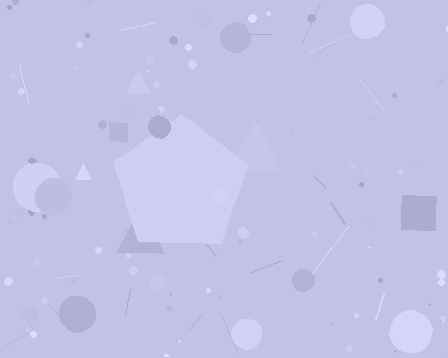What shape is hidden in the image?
A pentagon is hidden in the image.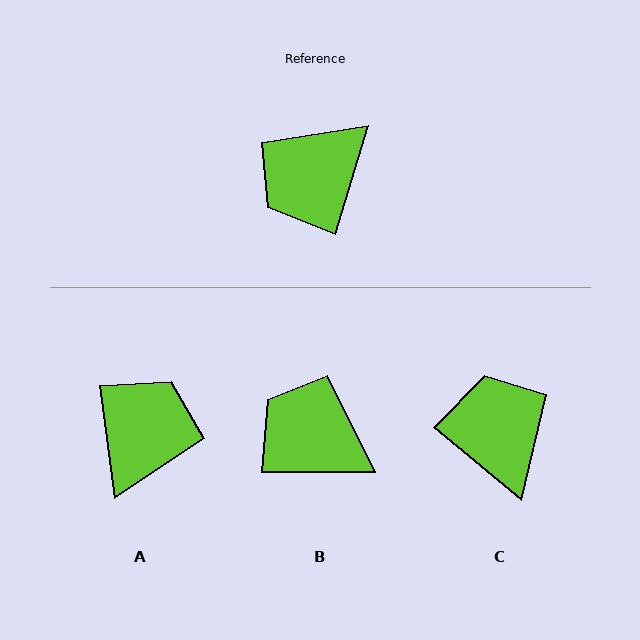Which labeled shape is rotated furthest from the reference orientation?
A, about 156 degrees away.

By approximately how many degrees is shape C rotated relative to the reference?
Approximately 113 degrees clockwise.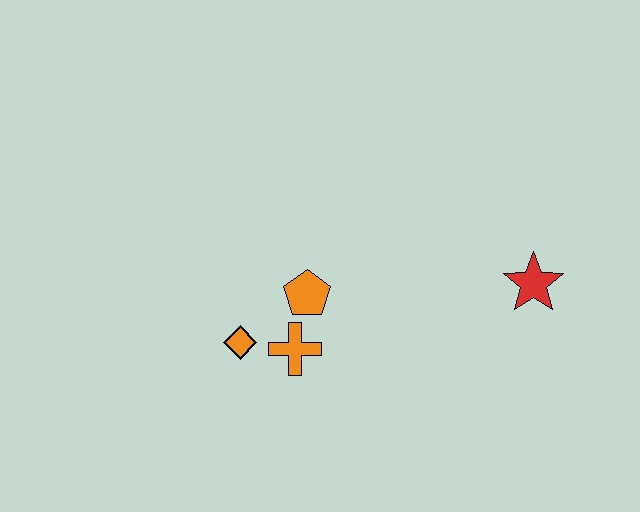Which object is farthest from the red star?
The orange diamond is farthest from the red star.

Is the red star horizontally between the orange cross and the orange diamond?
No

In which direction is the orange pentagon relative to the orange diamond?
The orange pentagon is to the right of the orange diamond.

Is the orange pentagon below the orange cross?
No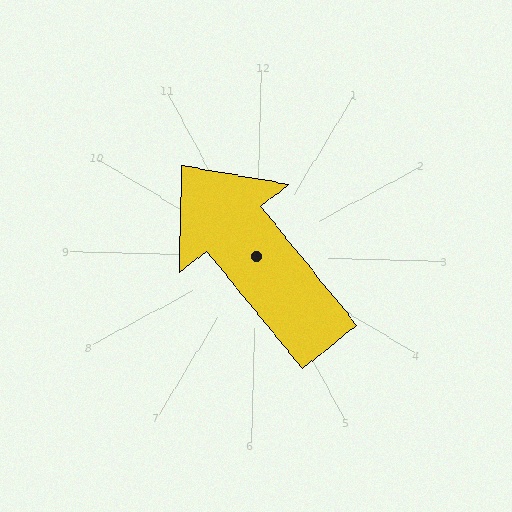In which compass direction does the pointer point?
Northwest.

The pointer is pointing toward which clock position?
Roughly 11 o'clock.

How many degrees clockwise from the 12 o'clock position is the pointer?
Approximately 319 degrees.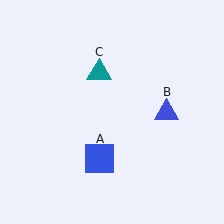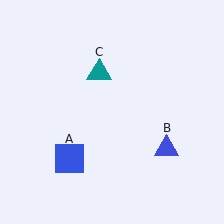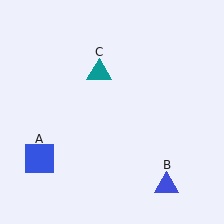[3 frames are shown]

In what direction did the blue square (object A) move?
The blue square (object A) moved left.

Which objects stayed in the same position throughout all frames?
Teal triangle (object C) remained stationary.